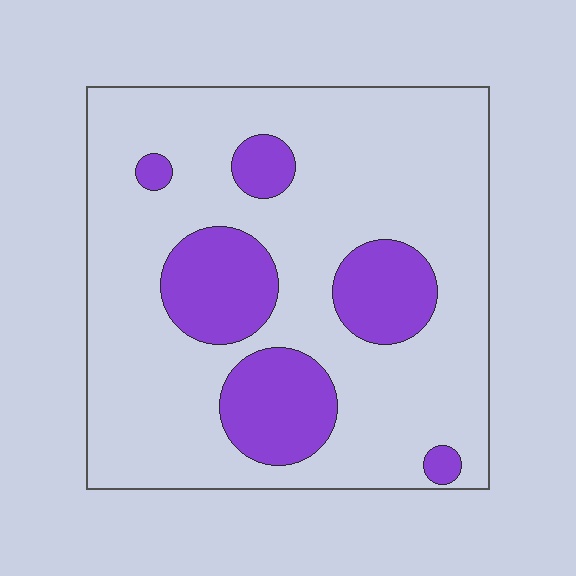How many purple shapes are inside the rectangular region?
6.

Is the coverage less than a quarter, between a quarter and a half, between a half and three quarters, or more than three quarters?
Less than a quarter.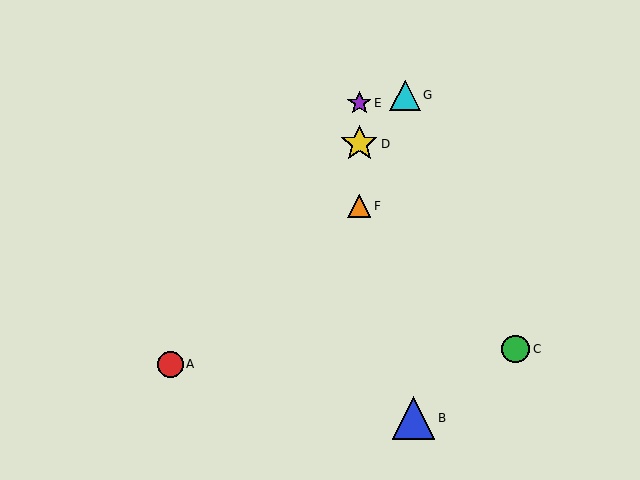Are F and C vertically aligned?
No, F is at x≈359 and C is at x≈516.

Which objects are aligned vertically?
Objects D, E, F are aligned vertically.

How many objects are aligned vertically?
3 objects (D, E, F) are aligned vertically.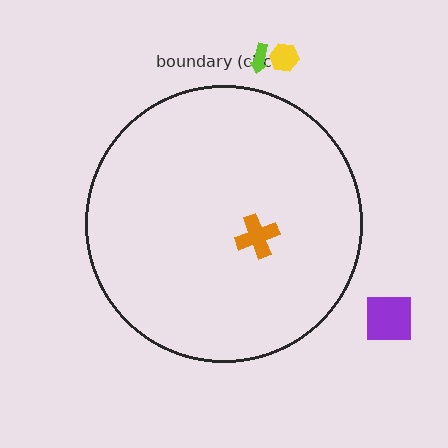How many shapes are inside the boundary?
1 inside, 3 outside.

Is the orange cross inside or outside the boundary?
Inside.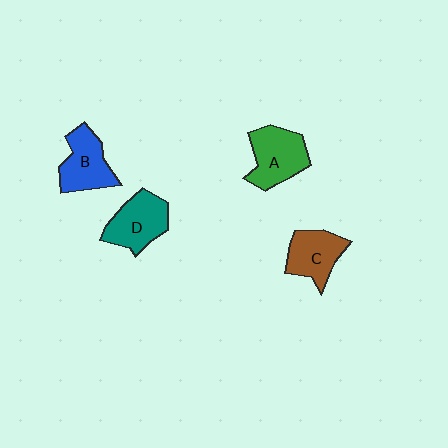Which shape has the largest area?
Shape A (green).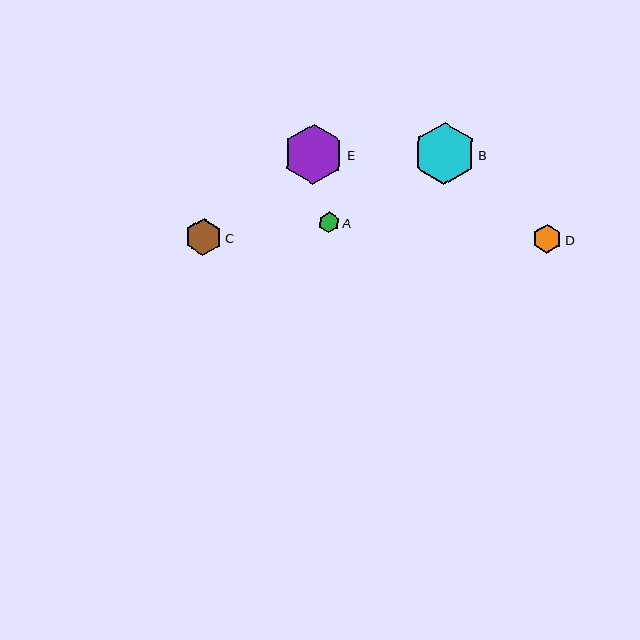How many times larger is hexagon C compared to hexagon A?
Hexagon C is approximately 1.8 times the size of hexagon A.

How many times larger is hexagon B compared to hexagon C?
Hexagon B is approximately 1.7 times the size of hexagon C.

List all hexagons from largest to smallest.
From largest to smallest: B, E, C, D, A.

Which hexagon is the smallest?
Hexagon A is the smallest with a size of approximately 21 pixels.